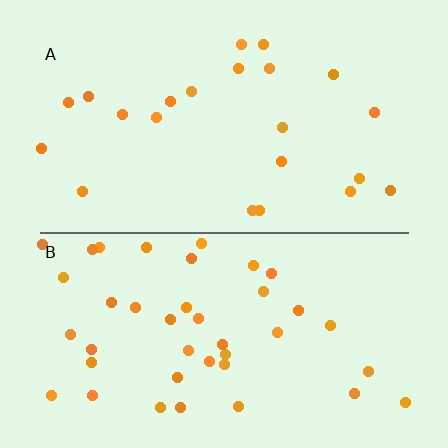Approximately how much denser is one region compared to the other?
Approximately 1.8× — region B over region A.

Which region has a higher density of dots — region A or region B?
B (the bottom).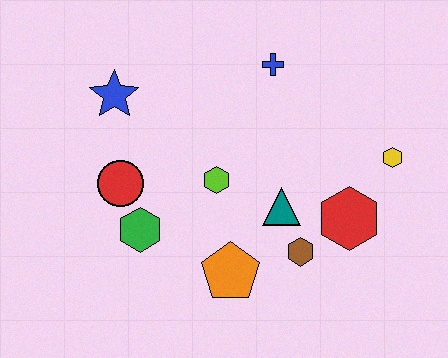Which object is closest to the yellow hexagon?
The red hexagon is closest to the yellow hexagon.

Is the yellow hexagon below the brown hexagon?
No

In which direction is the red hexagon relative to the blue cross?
The red hexagon is below the blue cross.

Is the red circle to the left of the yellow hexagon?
Yes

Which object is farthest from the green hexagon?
The yellow hexagon is farthest from the green hexagon.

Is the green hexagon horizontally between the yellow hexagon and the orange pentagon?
No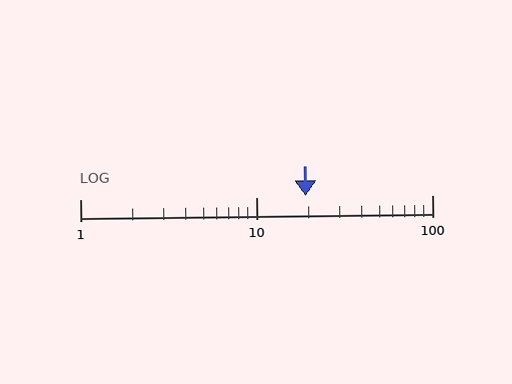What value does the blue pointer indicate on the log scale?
The pointer indicates approximately 19.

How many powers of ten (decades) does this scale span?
The scale spans 2 decades, from 1 to 100.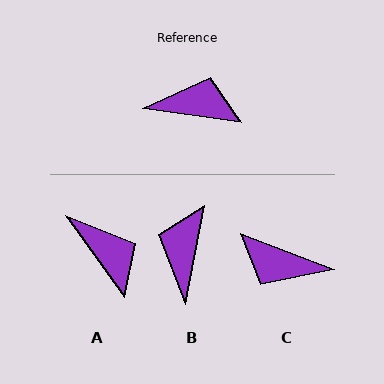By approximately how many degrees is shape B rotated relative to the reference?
Approximately 87 degrees counter-clockwise.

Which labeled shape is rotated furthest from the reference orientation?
C, about 166 degrees away.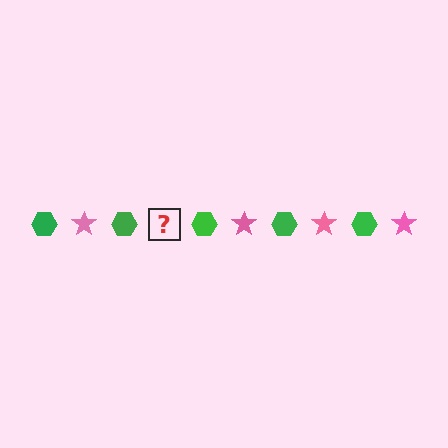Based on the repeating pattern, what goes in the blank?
The blank should be a pink star.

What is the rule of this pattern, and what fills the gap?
The rule is that the pattern alternates between green hexagon and pink star. The gap should be filled with a pink star.